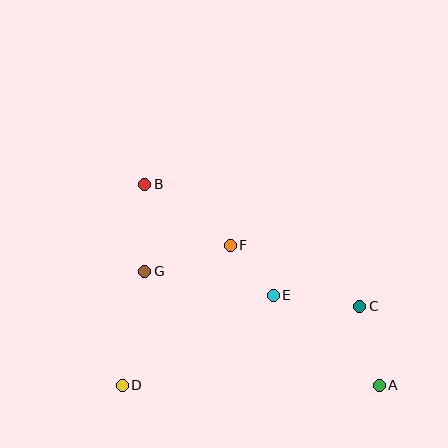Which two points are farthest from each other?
Points A and B are farthest from each other.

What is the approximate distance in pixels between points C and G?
The distance between C and G is approximately 218 pixels.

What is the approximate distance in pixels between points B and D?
The distance between B and D is approximately 202 pixels.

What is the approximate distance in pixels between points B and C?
The distance between B and C is approximately 247 pixels.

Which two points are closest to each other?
Points E and F are closest to each other.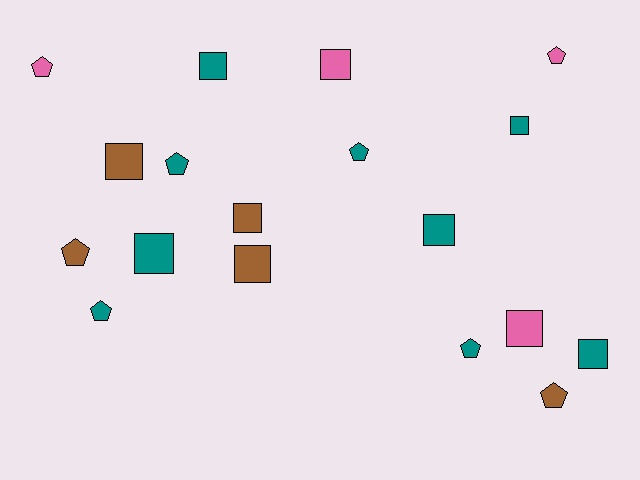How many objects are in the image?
There are 18 objects.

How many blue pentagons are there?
There are no blue pentagons.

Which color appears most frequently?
Teal, with 9 objects.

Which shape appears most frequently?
Square, with 10 objects.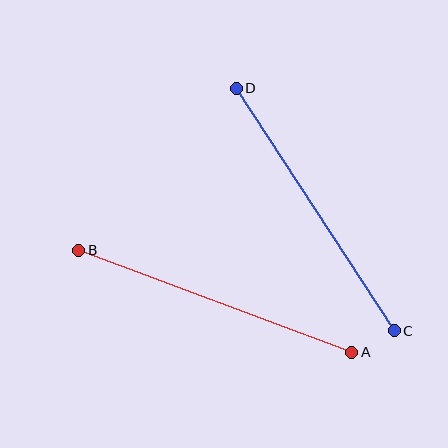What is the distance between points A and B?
The distance is approximately 292 pixels.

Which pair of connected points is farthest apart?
Points A and B are farthest apart.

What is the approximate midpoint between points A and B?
The midpoint is at approximately (215, 301) pixels.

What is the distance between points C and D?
The distance is approximately 289 pixels.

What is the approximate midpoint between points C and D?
The midpoint is at approximately (315, 209) pixels.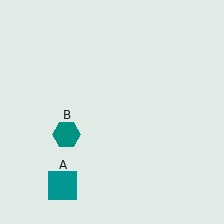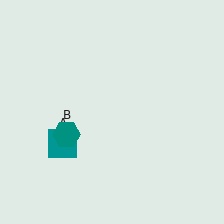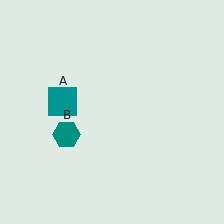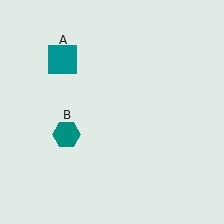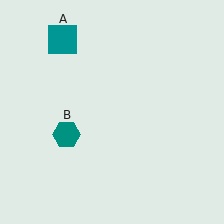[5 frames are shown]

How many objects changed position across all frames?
1 object changed position: teal square (object A).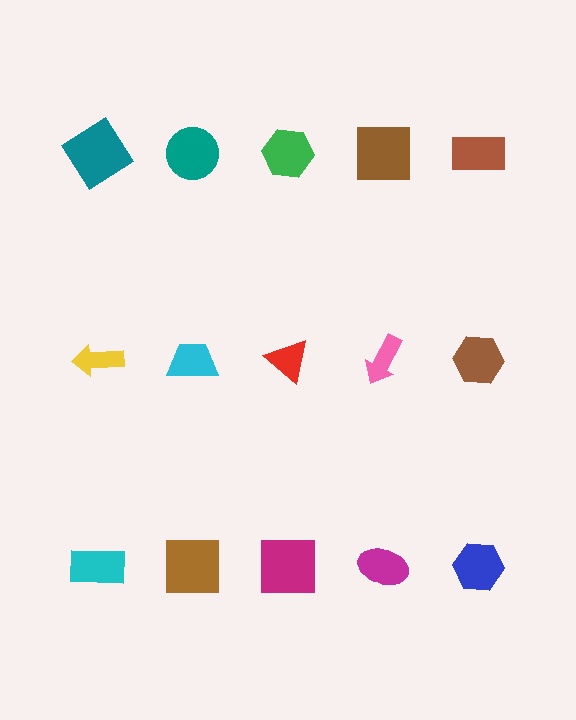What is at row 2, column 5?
A brown hexagon.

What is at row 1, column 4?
A brown square.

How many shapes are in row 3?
5 shapes.